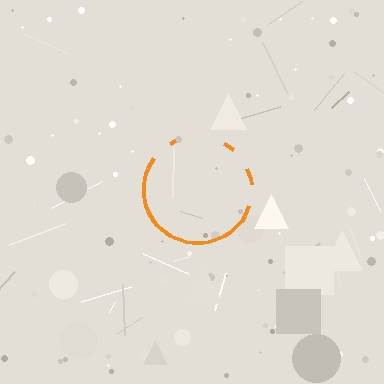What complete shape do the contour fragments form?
The contour fragments form a circle.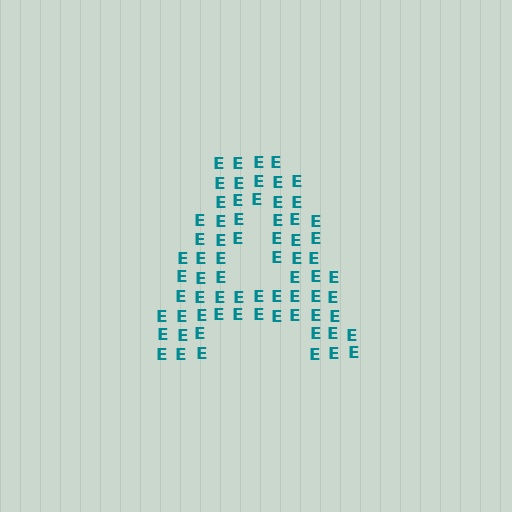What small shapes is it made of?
It is made of small letter E's.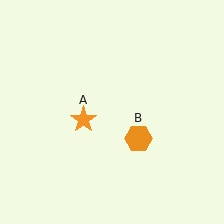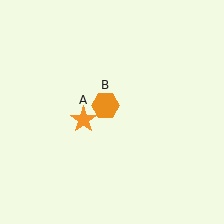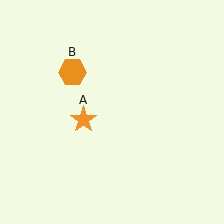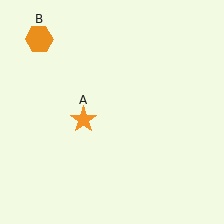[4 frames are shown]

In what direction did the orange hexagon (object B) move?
The orange hexagon (object B) moved up and to the left.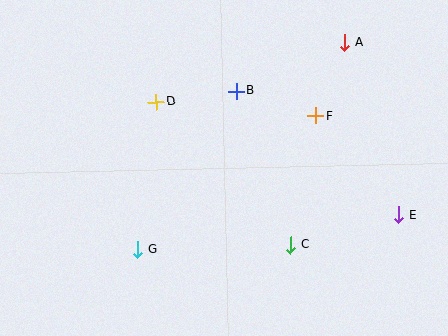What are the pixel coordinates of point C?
Point C is at (290, 245).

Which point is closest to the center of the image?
Point B at (236, 91) is closest to the center.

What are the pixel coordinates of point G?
Point G is at (137, 249).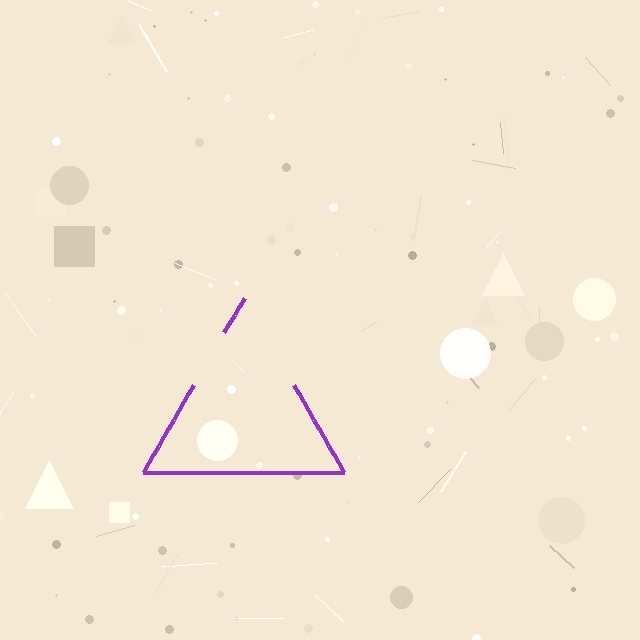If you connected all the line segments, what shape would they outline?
They would outline a triangle.